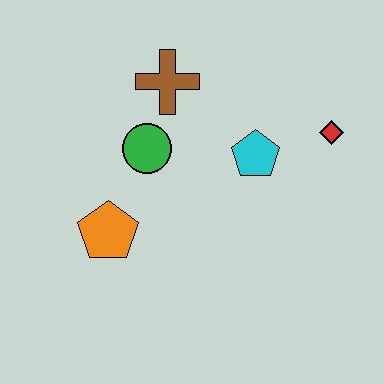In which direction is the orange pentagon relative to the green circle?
The orange pentagon is below the green circle.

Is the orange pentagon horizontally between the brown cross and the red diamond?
No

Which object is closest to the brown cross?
The green circle is closest to the brown cross.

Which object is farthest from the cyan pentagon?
The orange pentagon is farthest from the cyan pentagon.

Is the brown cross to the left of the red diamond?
Yes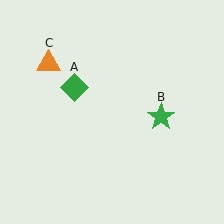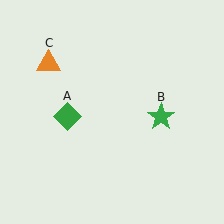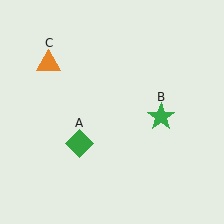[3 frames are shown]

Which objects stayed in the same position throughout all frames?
Green star (object B) and orange triangle (object C) remained stationary.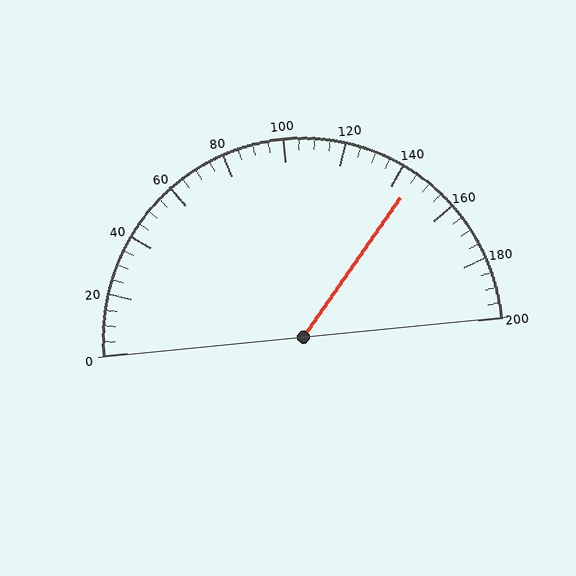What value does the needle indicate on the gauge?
The needle indicates approximately 145.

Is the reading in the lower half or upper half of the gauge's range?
The reading is in the upper half of the range (0 to 200).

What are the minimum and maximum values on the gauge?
The gauge ranges from 0 to 200.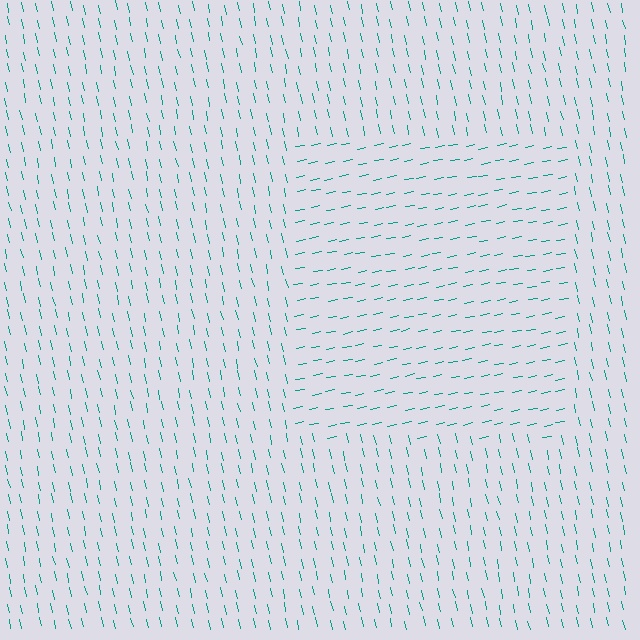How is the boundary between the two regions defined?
The boundary is defined purely by a change in line orientation (approximately 89 degrees difference). All lines are the same color and thickness.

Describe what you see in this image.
The image is filled with small teal line segments. A rectangle region in the image has lines oriented differently from the surrounding lines, creating a visible texture boundary.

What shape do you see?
I see a rectangle.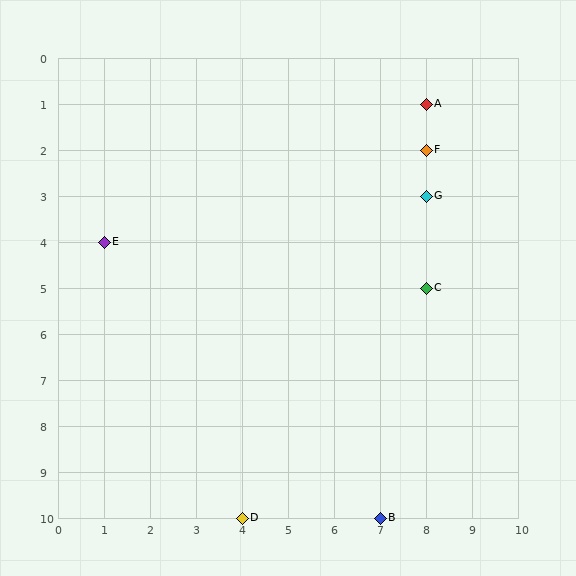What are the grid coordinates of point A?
Point A is at grid coordinates (8, 1).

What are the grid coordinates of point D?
Point D is at grid coordinates (4, 10).